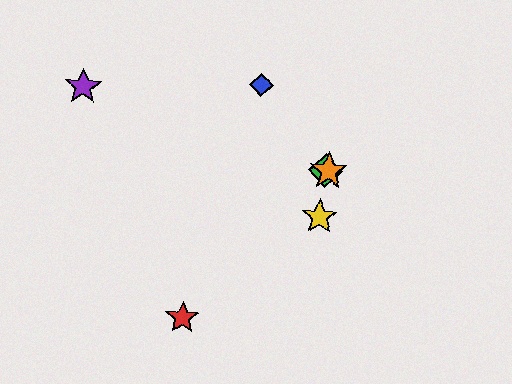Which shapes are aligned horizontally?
The green diamond, the orange star are aligned horizontally.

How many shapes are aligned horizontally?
2 shapes (the green diamond, the orange star) are aligned horizontally.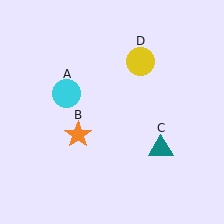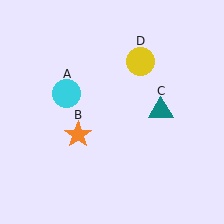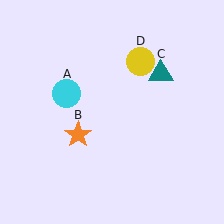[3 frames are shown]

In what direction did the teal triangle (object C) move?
The teal triangle (object C) moved up.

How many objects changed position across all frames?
1 object changed position: teal triangle (object C).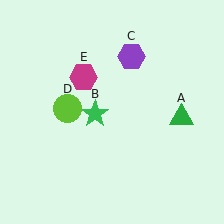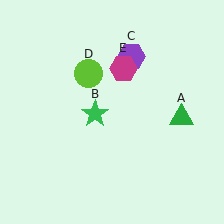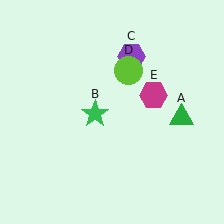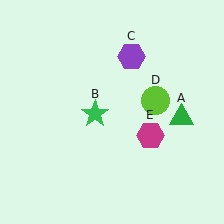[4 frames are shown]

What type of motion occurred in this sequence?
The lime circle (object D), magenta hexagon (object E) rotated clockwise around the center of the scene.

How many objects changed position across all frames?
2 objects changed position: lime circle (object D), magenta hexagon (object E).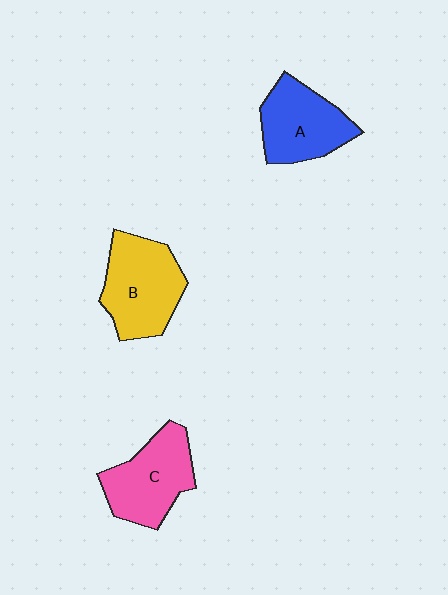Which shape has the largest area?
Shape B (yellow).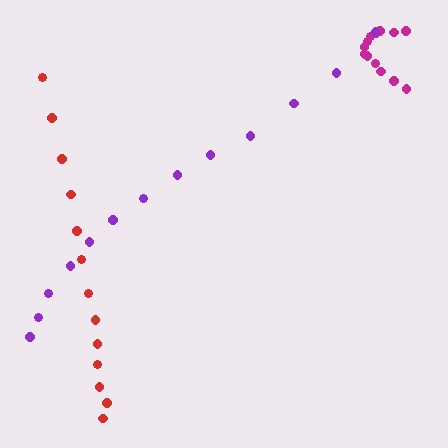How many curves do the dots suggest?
There are 3 distinct paths.